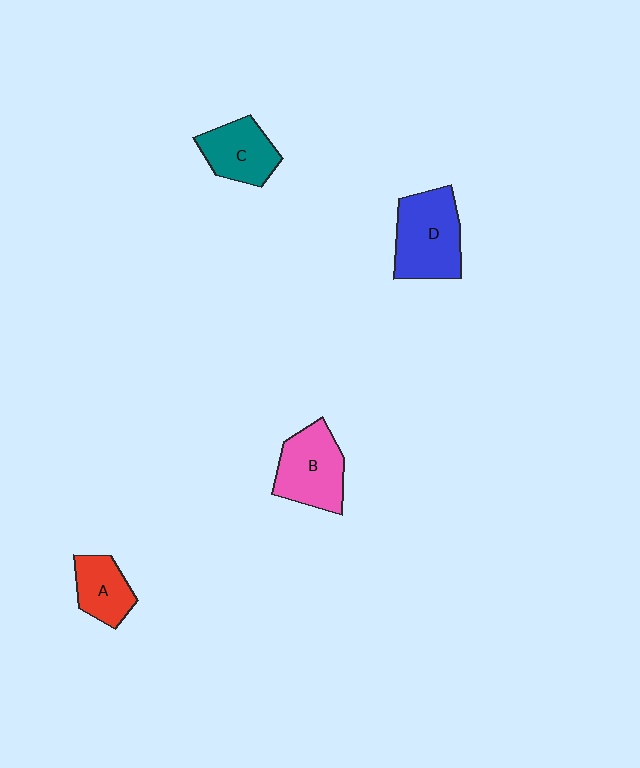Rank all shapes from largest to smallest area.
From largest to smallest: D (blue), B (pink), C (teal), A (red).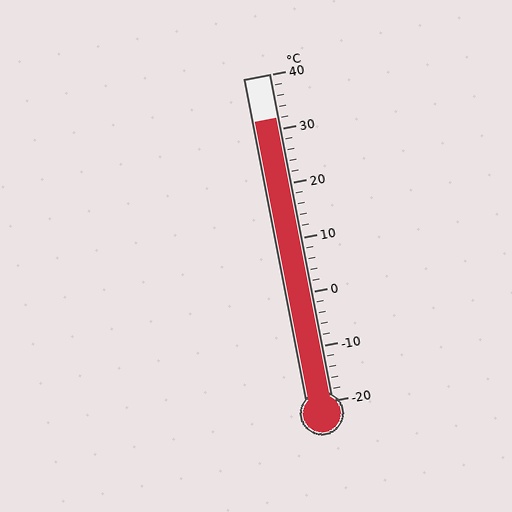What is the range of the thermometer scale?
The thermometer scale ranges from -20°C to 40°C.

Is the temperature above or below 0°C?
The temperature is above 0°C.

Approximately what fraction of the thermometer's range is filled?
The thermometer is filled to approximately 85% of its range.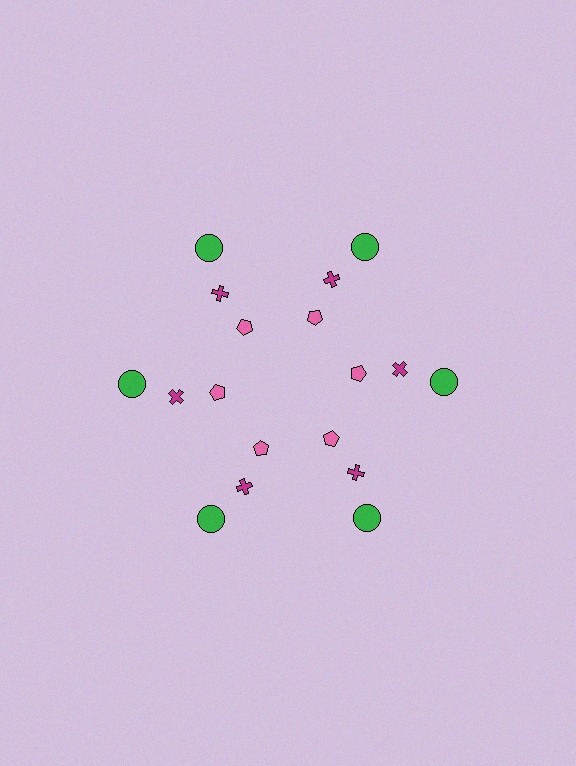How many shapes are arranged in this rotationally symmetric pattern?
There are 18 shapes, arranged in 6 groups of 3.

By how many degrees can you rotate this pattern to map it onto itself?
The pattern maps onto itself every 60 degrees of rotation.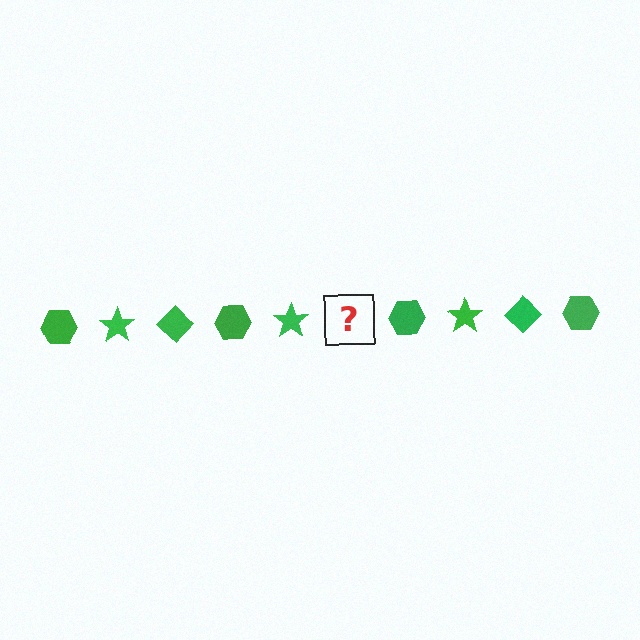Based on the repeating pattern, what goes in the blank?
The blank should be a green diamond.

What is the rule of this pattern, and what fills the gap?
The rule is that the pattern cycles through hexagon, star, diamond shapes in green. The gap should be filled with a green diamond.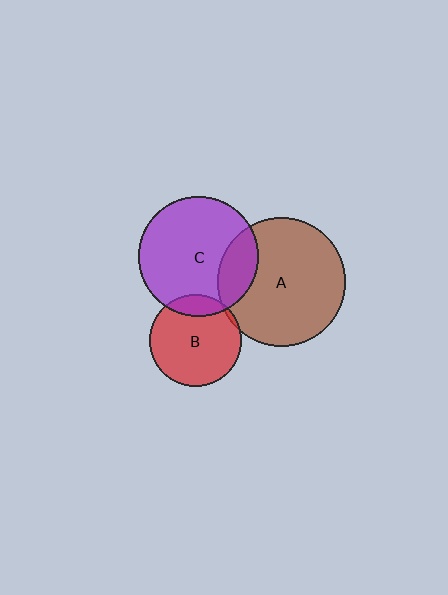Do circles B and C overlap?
Yes.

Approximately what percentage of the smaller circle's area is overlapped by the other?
Approximately 15%.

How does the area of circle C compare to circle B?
Approximately 1.7 times.